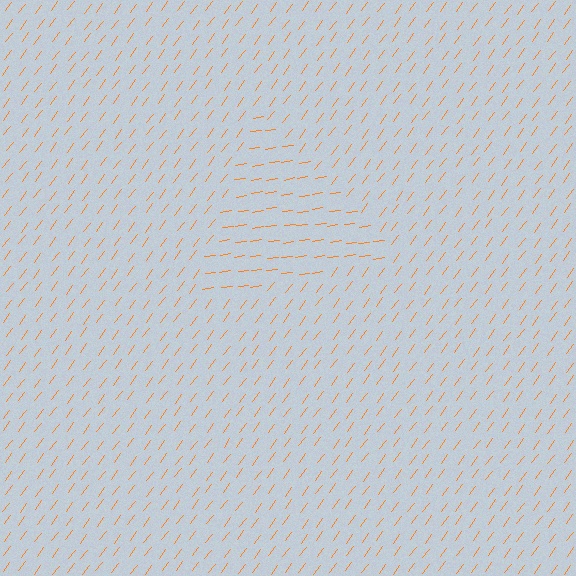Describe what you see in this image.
The image is filled with small orange line segments. A triangle region in the image has lines oriented differently from the surrounding lines, creating a visible texture boundary.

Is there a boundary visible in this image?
Yes, there is a texture boundary formed by a change in line orientation.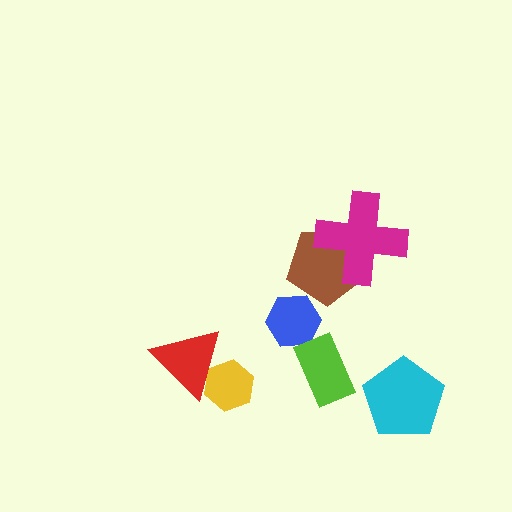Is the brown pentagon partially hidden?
Yes, it is partially covered by another shape.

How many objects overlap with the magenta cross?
1 object overlaps with the magenta cross.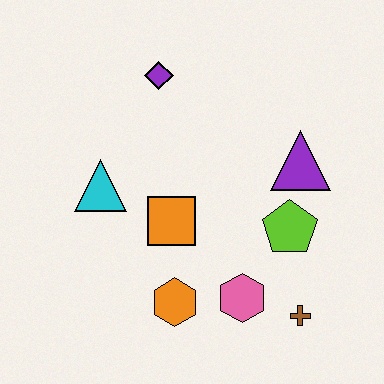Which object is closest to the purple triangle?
The lime pentagon is closest to the purple triangle.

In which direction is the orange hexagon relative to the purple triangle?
The orange hexagon is below the purple triangle.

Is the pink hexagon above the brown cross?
Yes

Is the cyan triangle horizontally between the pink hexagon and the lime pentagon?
No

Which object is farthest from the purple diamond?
The brown cross is farthest from the purple diamond.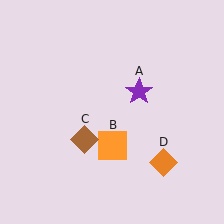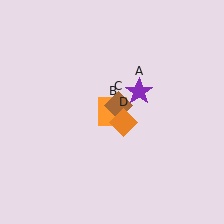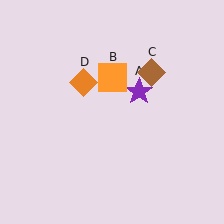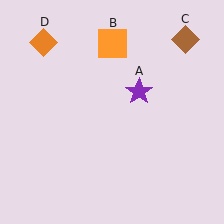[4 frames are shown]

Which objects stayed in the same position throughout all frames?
Purple star (object A) remained stationary.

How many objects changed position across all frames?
3 objects changed position: orange square (object B), brown diamond (object C), orange diamond (object D).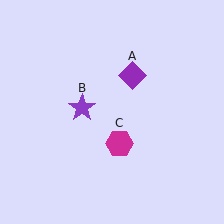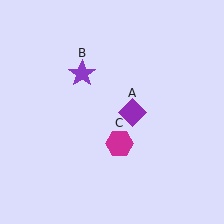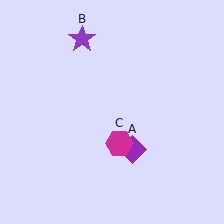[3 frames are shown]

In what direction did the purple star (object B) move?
The purple star (object B) moved up.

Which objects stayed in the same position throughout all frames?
Magenta hexagon (object C) remained stationary.